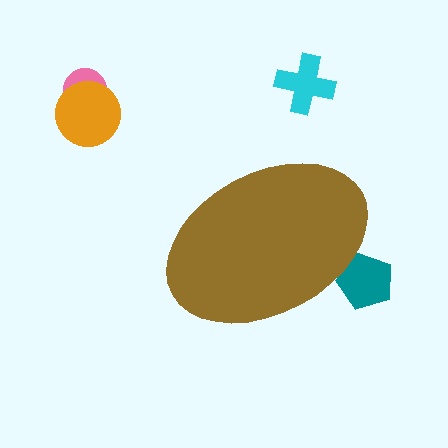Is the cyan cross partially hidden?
No, the cyan cross is fully visible.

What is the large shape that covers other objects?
A brown ellipse.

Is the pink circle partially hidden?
No, the pink circle is fully visible.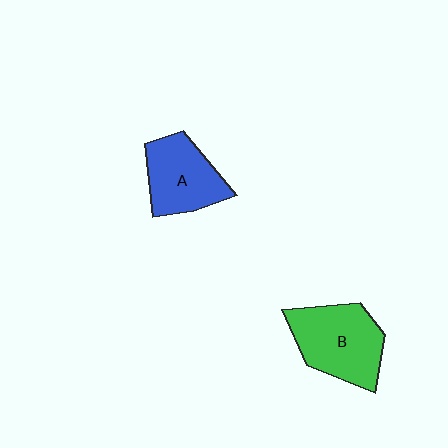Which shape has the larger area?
Shape B (green).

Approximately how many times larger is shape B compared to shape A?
Approximately 1.2 times.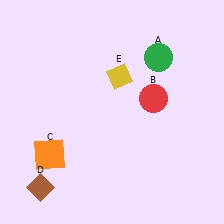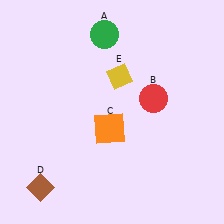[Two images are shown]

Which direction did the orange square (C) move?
The orange square (C) moved right.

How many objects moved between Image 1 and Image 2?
2 objects moved between the two images.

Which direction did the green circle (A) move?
The green circle (A) moved left.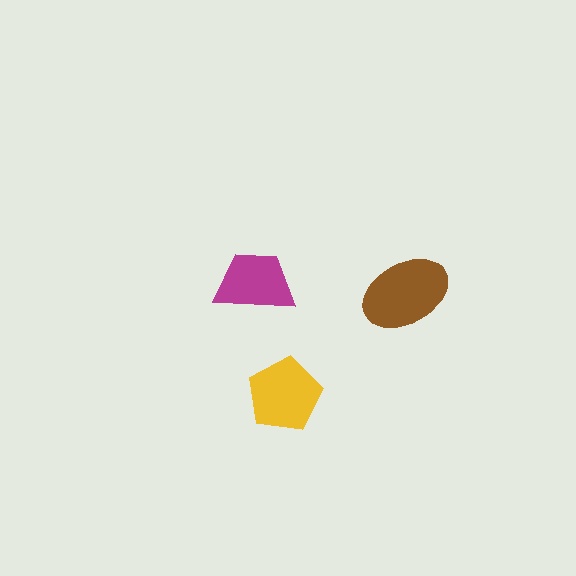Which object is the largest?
The brown ellipse.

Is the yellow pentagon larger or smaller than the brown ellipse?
Smaller.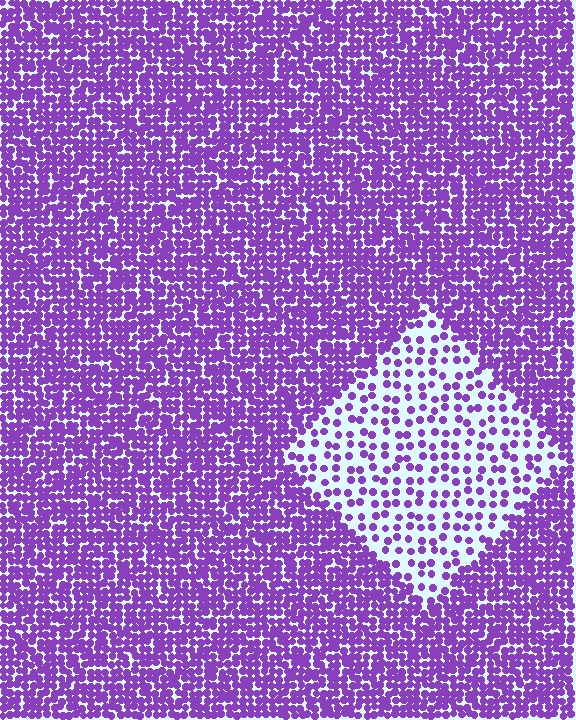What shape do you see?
I see a diamond.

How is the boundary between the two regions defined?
The boundary is defined by a change in element density (approximately 2.7x ratio). All elements are the same color, size, and shape.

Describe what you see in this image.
The image contains small purple elements arranged at two different densities. A diamond-shaped region is visible where the elements are less densely packed than the surrounding area.